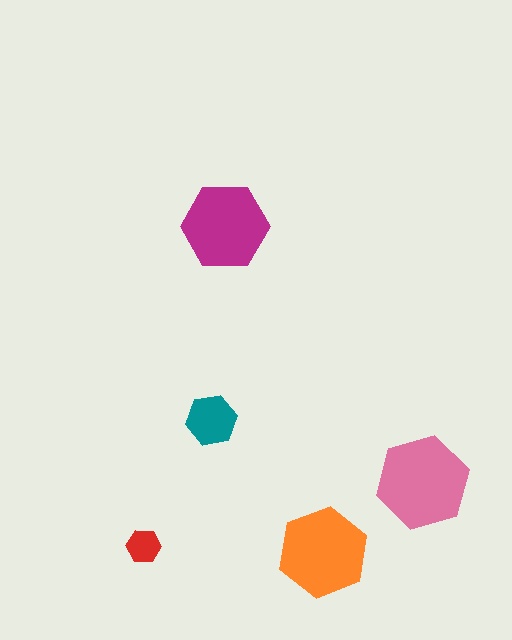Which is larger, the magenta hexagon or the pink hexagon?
The pink one.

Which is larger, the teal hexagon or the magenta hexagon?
The magenta one.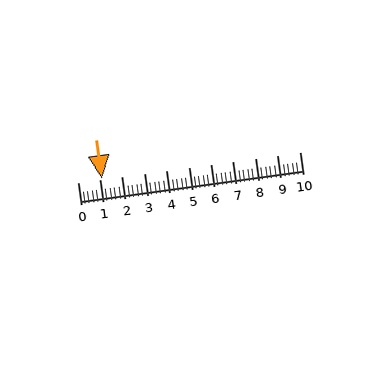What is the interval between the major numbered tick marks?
The major tick marks are spaced 1 units apart.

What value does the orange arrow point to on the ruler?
The orange arrow points to approximately 1.1.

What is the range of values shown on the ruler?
The ruler shows values from 0 to 10.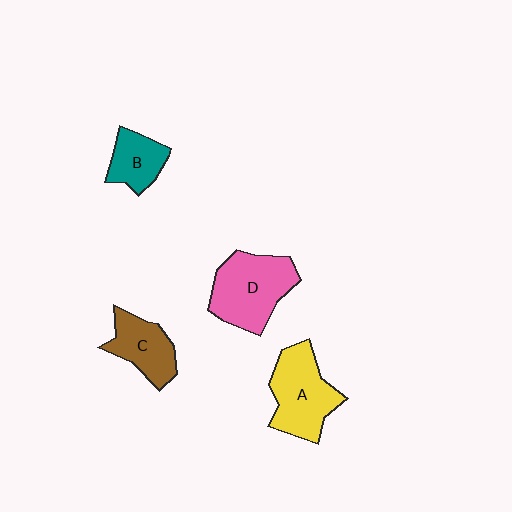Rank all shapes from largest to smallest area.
From largest to smallest: D (pink), A (yellow), C (brown), B (teal).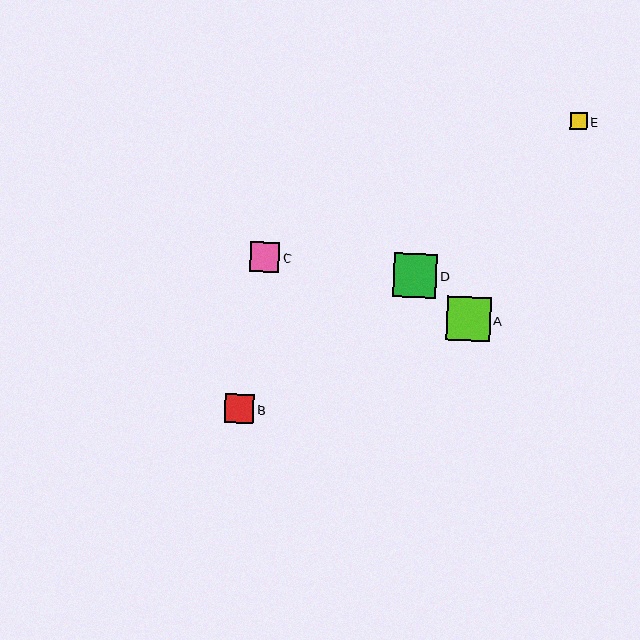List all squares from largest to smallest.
From largest to smallest: A, D, C, B, E.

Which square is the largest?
Square A is the largest with a size of approximately 44 pixels.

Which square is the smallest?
Square E is the smallest with a size of approximately 17 pixels.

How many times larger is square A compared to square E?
Square A is approximately 2.6 times the size of square E.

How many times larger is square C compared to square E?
Square C is approximately 1.8 times the size of square E.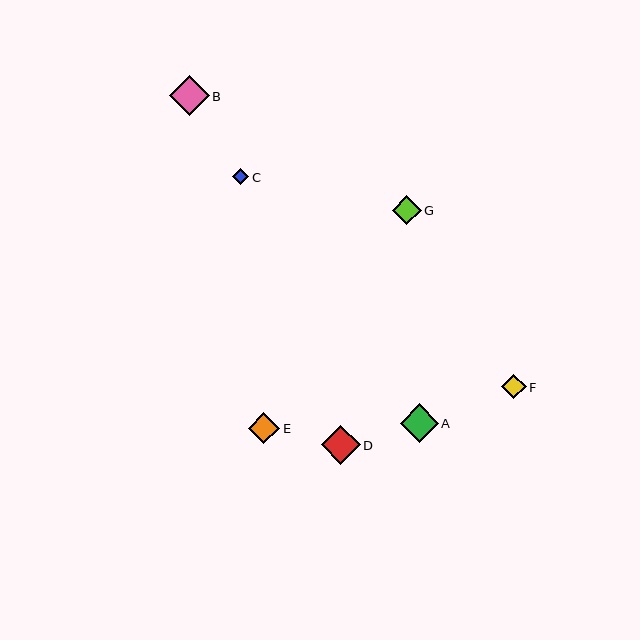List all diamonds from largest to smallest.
From largest to smallest: B, D, A, E, G, F, C.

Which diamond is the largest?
Diamond B is the largest with a size of approximately 40 pixels.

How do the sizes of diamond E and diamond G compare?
Diamond E and diamond G are approximately the same size.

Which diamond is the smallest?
Diamond C is the smallest with a size of approximately 17 pixels.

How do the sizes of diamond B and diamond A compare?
Diamond B and diamond A are approximately the same size.